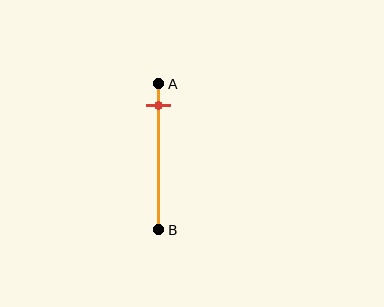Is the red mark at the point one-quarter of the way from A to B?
No, the mark is at about 15% from A, not at the 25% one-quarter point.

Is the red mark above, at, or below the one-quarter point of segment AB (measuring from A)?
The red mark is above the one-quarter point of segment AB.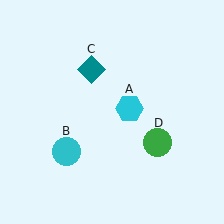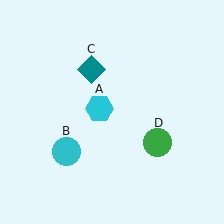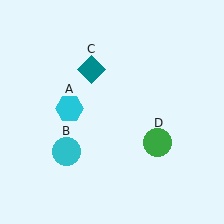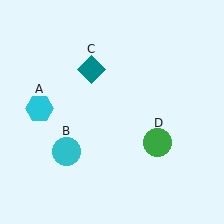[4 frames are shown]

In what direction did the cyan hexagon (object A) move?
The cyan hexagon (object A) moved left.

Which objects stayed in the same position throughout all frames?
Cyan circle (object B) and teal diamond (object C) and green circle (object D) remained stationary.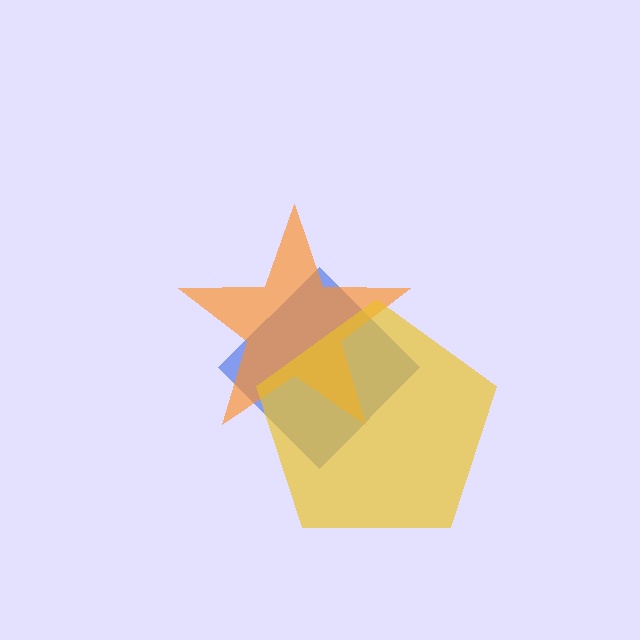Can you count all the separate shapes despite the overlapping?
Yes, there are 3 separate shapes.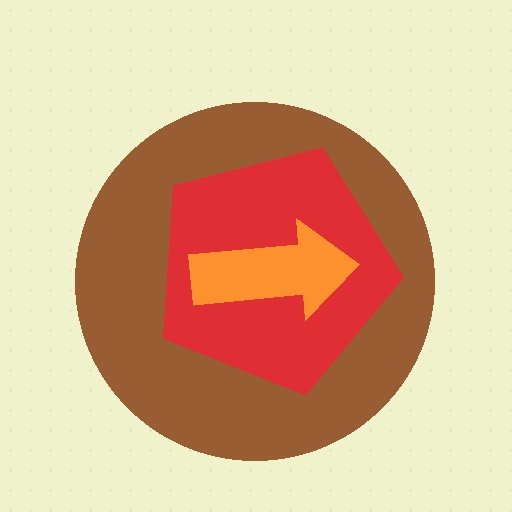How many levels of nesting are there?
3.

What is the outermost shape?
The brown circle.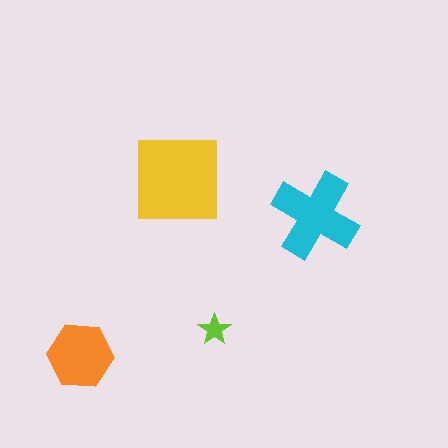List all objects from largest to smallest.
The yellow square, the cyan cross, the orange hexagon, the lime star.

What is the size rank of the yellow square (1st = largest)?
1st.